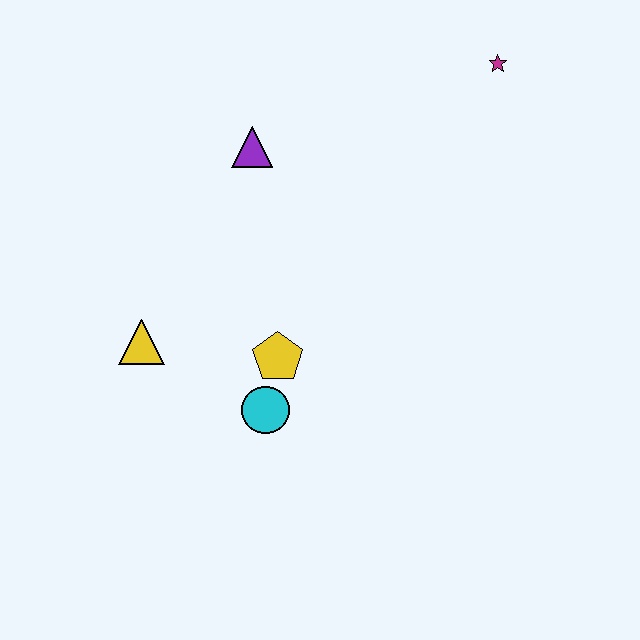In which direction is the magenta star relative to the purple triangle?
The magenta star is to the right of the purple triangle.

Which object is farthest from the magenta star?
The yellow triangle is farthest from the magenta star.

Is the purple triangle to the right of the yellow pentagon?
No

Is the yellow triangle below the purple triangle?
Yes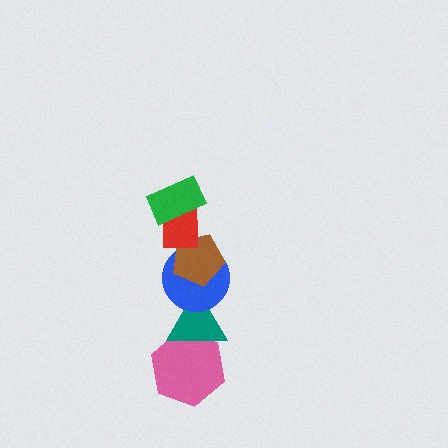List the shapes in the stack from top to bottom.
From top to bottom: the green rectangle, the red rectangle, the brown pentagon, the blue circle, the teal triangle, the pink hexagon.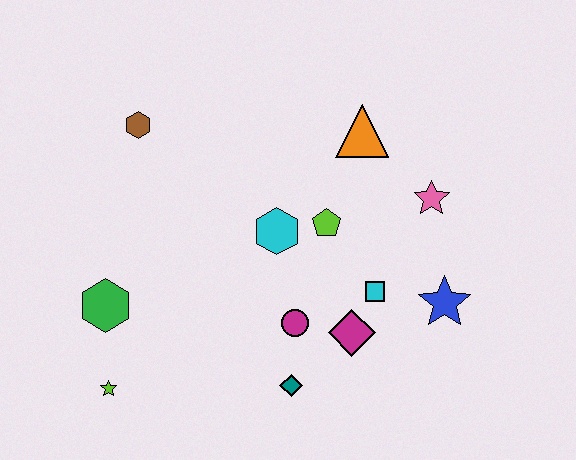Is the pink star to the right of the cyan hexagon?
Yes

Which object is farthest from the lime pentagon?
The lime star is farthest from the lime pentagon.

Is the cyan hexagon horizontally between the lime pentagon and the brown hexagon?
Yes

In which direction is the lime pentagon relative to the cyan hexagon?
The lime pentagon is to the right of the cyan hexagon.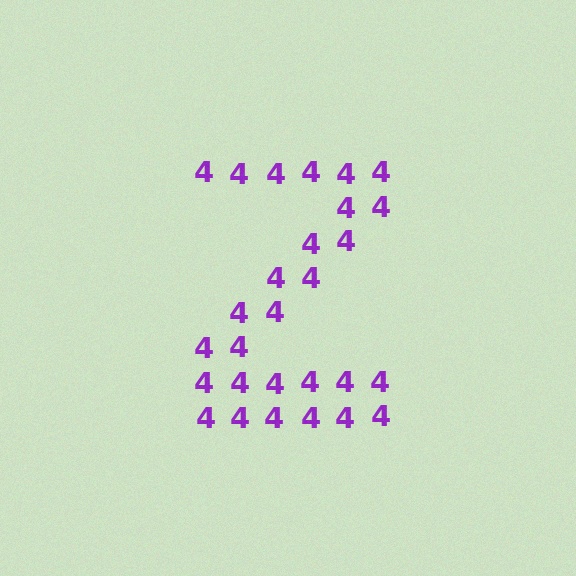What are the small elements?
The small elements are digit 4's.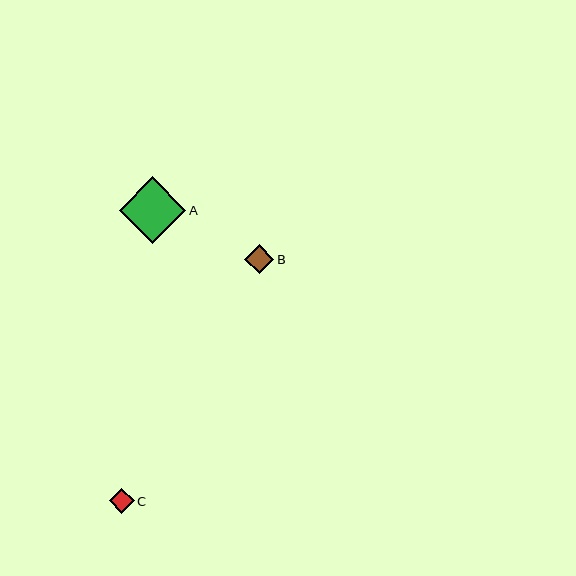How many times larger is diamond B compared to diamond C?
Diamond B is approximately 1.2 times the size of diamond C.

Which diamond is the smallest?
Diamond C is the smallest with a size of approximately 25 pixels.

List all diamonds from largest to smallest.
From largest to smallest: A, B, C.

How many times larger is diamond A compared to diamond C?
Diamond A is approximately 2.7 times the size of diamond C.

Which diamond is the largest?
Diamond A is the largest with a size of approximately 67 pixels.